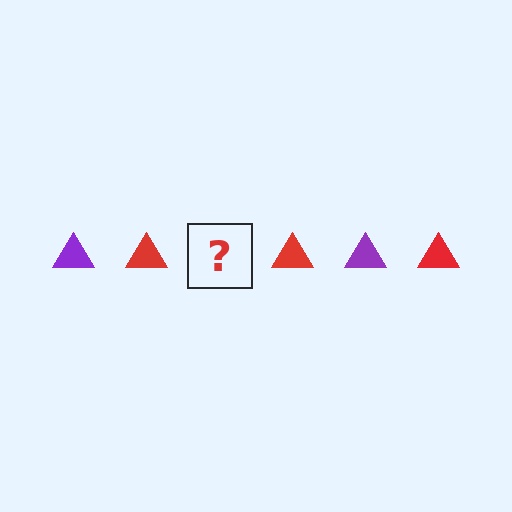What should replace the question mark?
The question mark should be replaced with a purple triangle.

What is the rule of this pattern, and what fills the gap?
The rule is that the pattern cycles through purple, red triangles. The gap should be filled with a purple triangle.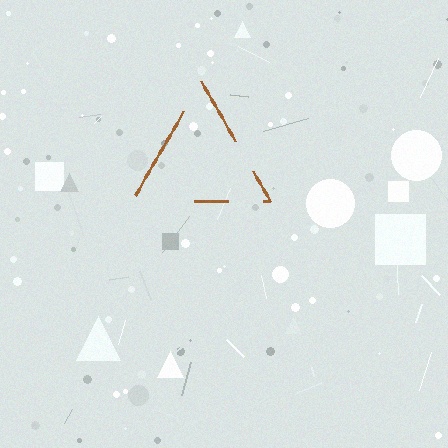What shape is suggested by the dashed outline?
The dashed outline suggests a triangle.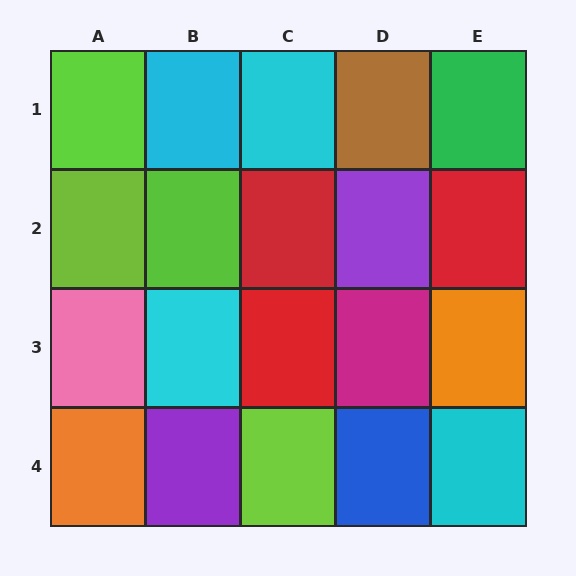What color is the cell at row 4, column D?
Blue.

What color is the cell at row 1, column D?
Brown.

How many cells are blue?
1 cell is blue.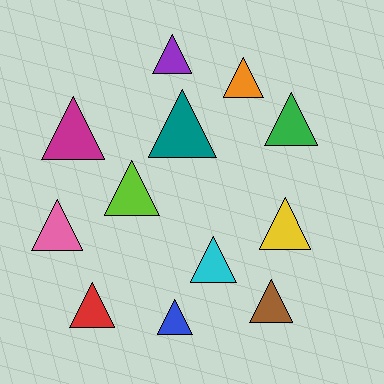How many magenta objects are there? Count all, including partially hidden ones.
There is 1 magenta object.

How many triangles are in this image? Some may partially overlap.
There are 12 triangles.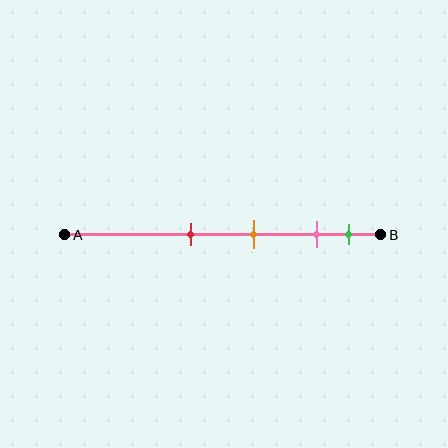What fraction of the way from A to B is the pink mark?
The pink mark is approximately 80% (0.8) of the way from A to B.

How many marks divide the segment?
There are 4 marks dividing the segment.